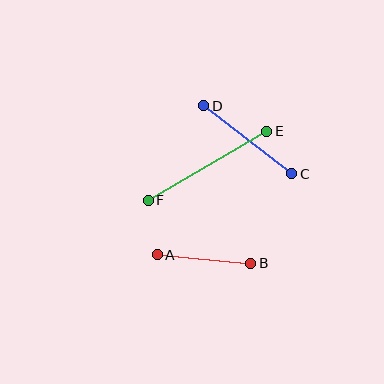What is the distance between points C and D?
The distance is approximately 111 pixels.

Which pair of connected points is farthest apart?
Points E and F are farthest apart.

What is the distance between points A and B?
The distance is approximately 94 pixels.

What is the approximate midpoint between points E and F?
The midpoint is at approximately (208, 166) pixels.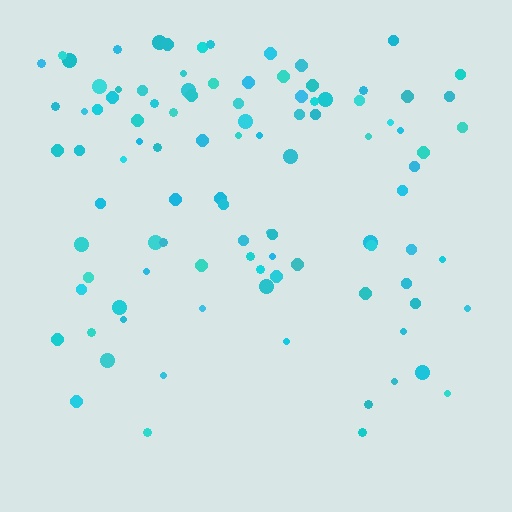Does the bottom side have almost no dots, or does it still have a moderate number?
Still a moderate number, just noticeably fewer than the top.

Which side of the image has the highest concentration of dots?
The top.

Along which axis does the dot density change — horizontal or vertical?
Vertical.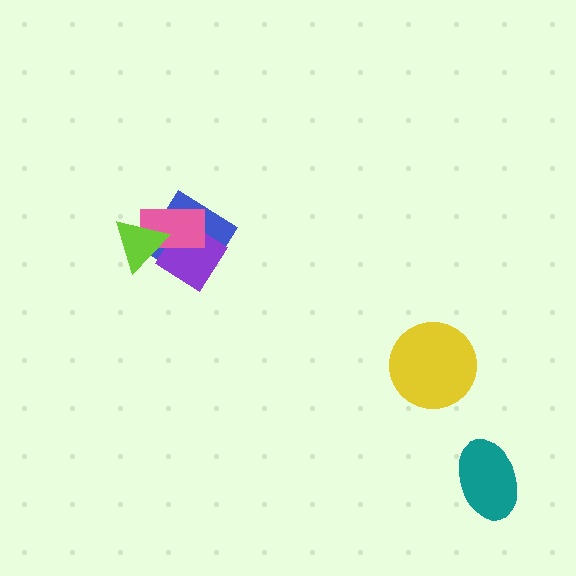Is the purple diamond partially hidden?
Yes, it is partially covered by another shape.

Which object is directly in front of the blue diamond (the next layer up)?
The purple diamond is directly in front of the blue diamond.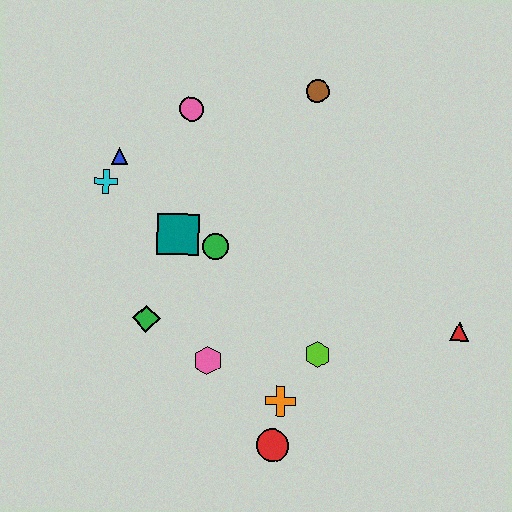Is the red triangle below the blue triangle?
Yes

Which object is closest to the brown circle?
The pink circle is closest to the brown circle.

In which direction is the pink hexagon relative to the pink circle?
The pink hexagon is below the pink circle.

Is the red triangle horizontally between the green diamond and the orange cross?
No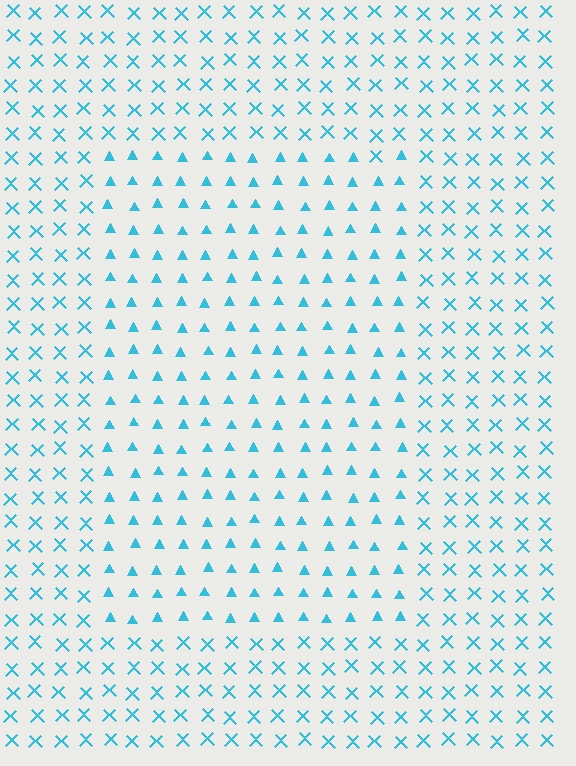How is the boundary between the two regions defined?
The boundary is defined by a change in element shape: triangles inside vs. X marks outside. All elements share the same color and spacing.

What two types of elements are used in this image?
The image uses triangles inside the rectangle region and X marks outside it.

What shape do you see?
I see a rectangle.